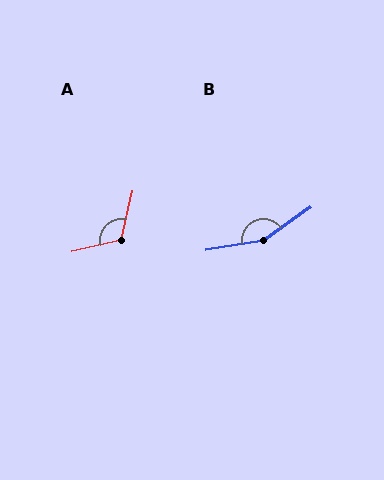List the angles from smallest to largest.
A (117°), B (154°).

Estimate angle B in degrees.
Approximately 154 degrees.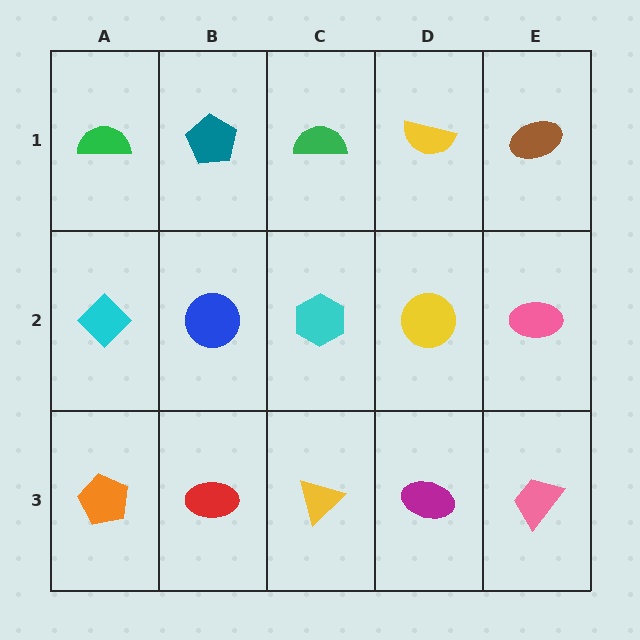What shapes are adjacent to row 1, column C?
A cyan hexagon (row 2, column C), a teal pentagon (row 1, column B), a yellow semicircle (row 1, column D).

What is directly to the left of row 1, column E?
A yellow semicircle.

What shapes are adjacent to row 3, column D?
A yellow circle (row 2, column D), a yellow triangle (row 3, column C), a pink trapezoid (row 3, column E).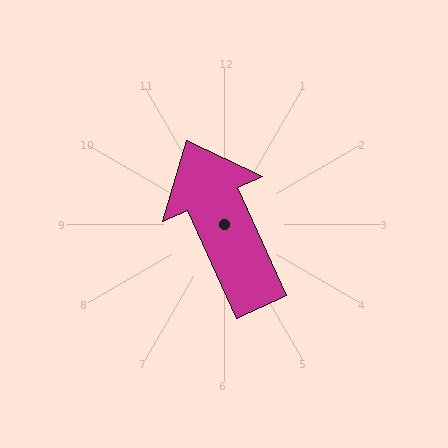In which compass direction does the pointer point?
Northwest.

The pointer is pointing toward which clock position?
Roughly 11 o'clock.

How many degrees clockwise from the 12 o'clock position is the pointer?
Approximately 336 degrees.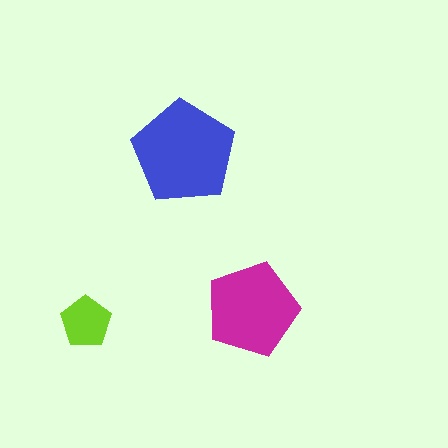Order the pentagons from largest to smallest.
the blue one, the magenta one, the lime one.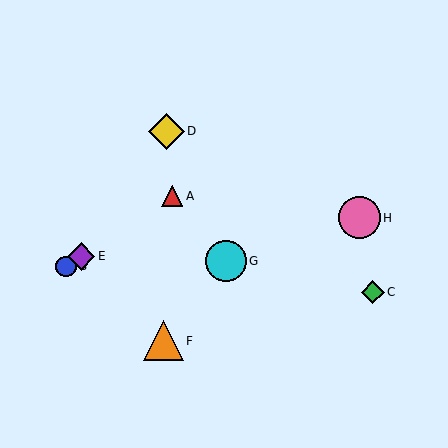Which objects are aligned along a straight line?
Objects A, B, E are aligned along a straight line.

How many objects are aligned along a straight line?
3 objects (A, B, E) are aligned along a straight line.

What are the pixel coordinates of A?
Object A is at (172, 196).